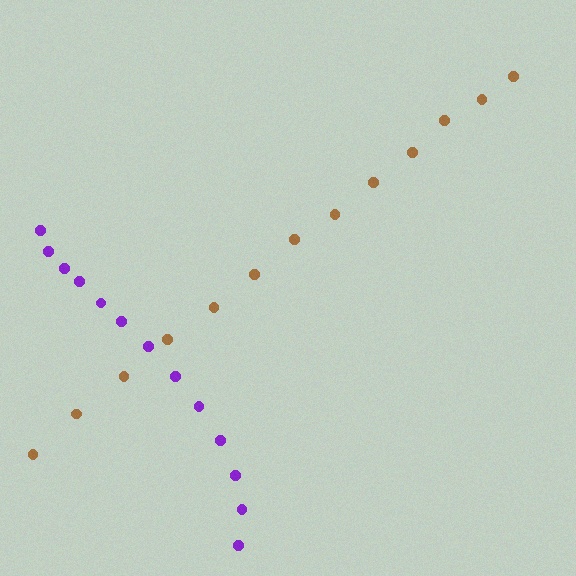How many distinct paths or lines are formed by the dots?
There are 2 distinct paths.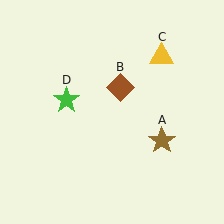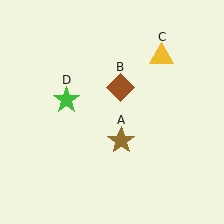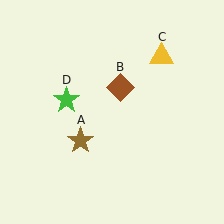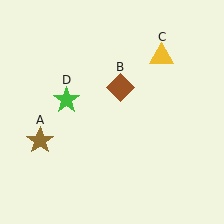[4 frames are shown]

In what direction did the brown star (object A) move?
The brown star (object A) moved left.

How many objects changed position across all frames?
1 object changed position: brown star (object A).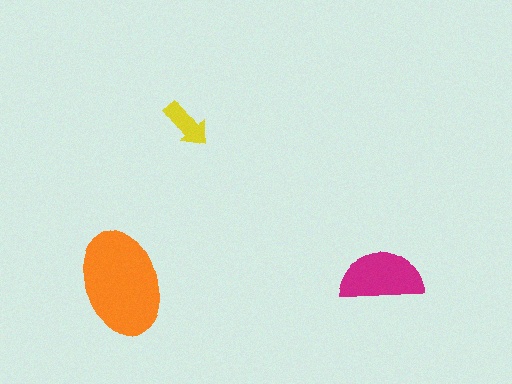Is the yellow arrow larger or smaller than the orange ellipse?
Smaller.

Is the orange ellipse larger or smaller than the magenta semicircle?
Larger.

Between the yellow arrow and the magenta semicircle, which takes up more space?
The magenta semicircle.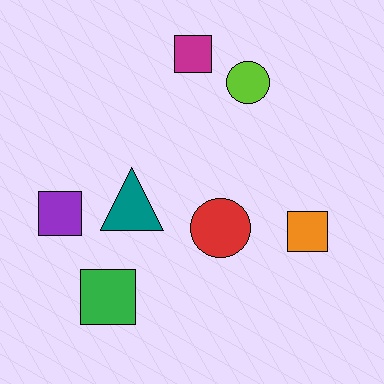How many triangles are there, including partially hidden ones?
There is 1 triangle.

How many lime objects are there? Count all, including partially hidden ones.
There is 1 lime object.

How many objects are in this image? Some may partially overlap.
There are 7 objects.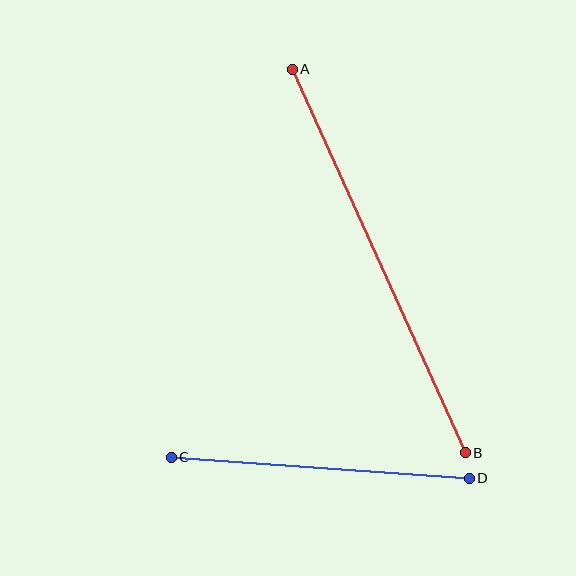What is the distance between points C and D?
The distance is approximately 299 pixels.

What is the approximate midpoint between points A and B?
The midpoint is at approximately (379, 261) pixels.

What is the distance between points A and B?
The distance is approximately 421 pixels.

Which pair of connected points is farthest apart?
Points A and B are farthest apart.